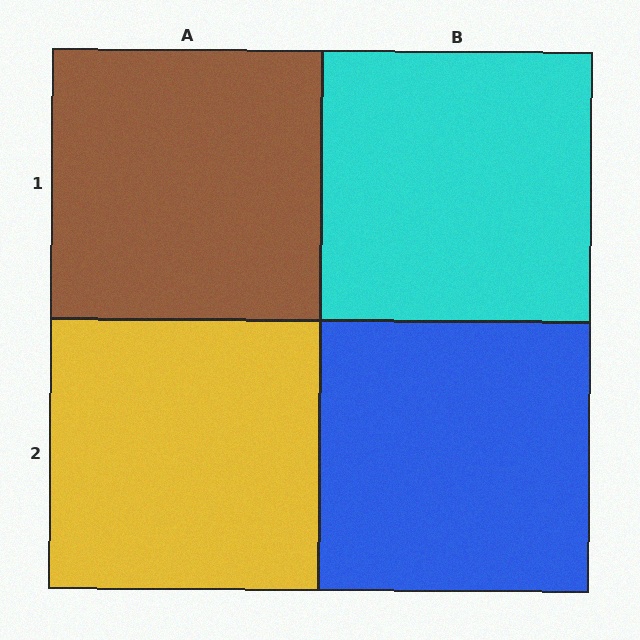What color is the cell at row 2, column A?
Yellow.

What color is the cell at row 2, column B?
Blue.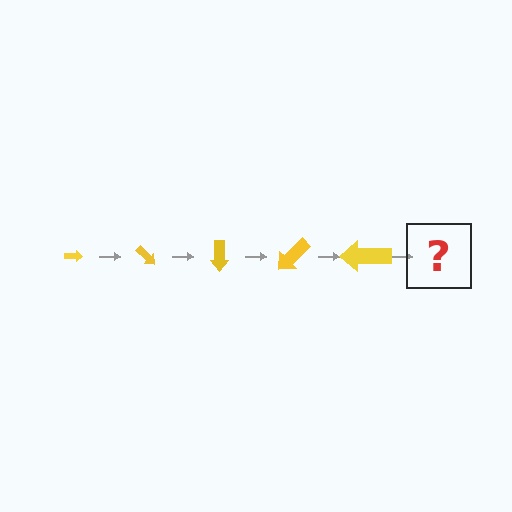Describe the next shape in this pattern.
It should be an arrow, larger than the previous one and rotated 225 degrees from the start.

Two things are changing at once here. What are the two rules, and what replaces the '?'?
The two rules are that the arrow grows larger each step and it rotates 45 degrees each step. The '?' should be an arrow, larger than the previous one and rotated 225 degrees from the start.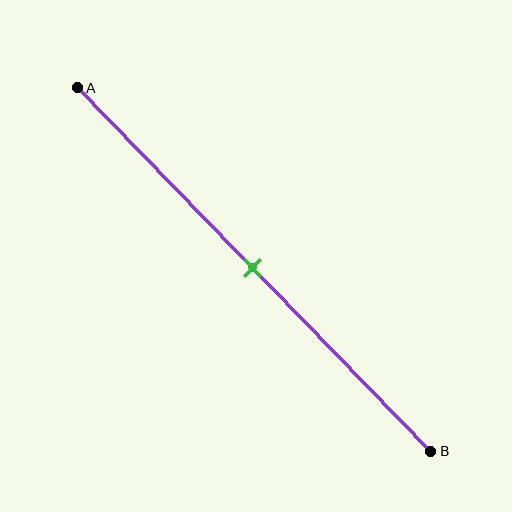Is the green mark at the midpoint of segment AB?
Yes, the mark is approximately at the midpoint.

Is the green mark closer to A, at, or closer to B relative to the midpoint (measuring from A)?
The green mark is approximately at the midpoint of segment AB.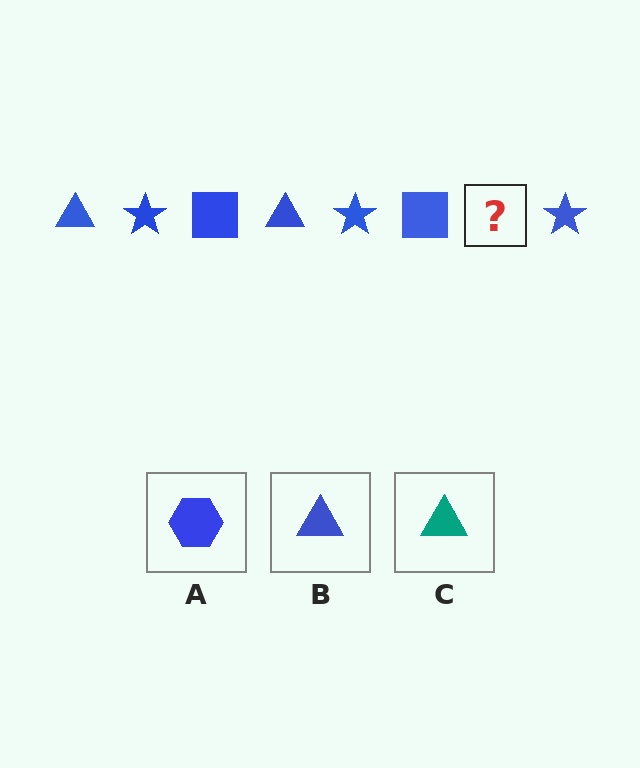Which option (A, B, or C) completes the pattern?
B.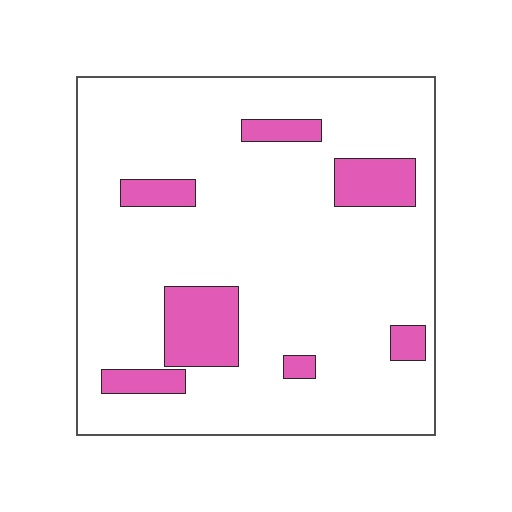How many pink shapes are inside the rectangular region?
7.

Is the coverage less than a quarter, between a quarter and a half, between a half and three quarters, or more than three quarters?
Less than a quarter.